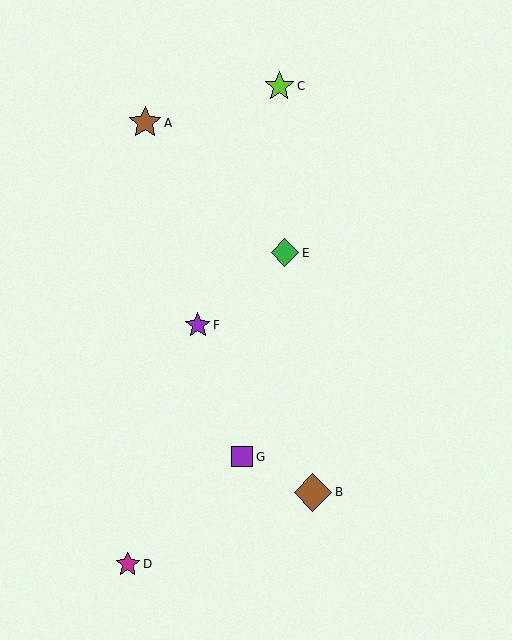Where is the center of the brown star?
The center of the brown star is at (145, 123).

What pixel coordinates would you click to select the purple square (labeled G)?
Click at (242, 457) to select the purple square G.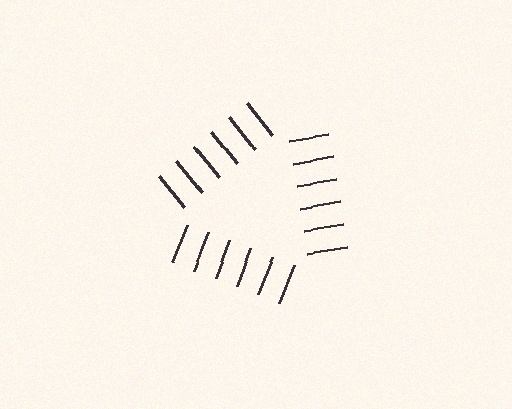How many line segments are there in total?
18 — 6 along each of the 3 edges.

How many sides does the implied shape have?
3 sides — the line-ends trace a triangle.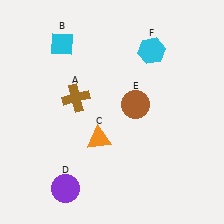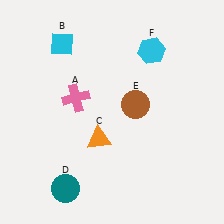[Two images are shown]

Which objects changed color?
A changed from brown to pink. D changed from purple to teal.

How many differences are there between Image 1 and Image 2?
There are 2 differences between the two images.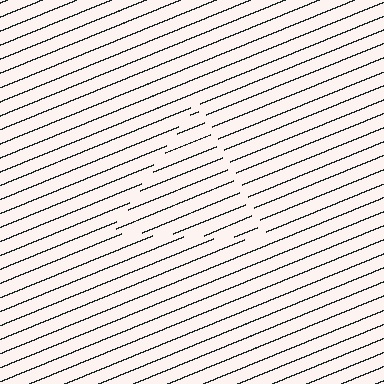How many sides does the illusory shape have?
3 sides — the line-ends trace a triangle.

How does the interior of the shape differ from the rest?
The interior of the shape contains the same grating, shifted by half a period — the contour is defined by the phase discontinuity where line-ends from the inner and outer gratings abut.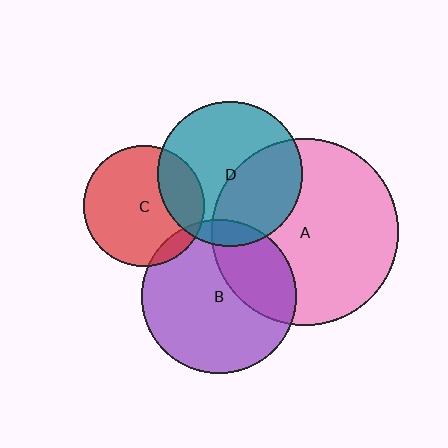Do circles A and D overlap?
Yes.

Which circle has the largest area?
Circle A (pink).